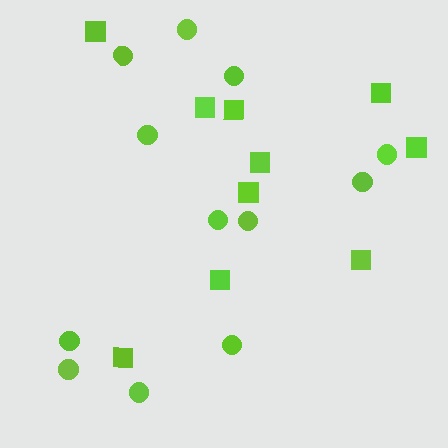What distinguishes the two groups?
There are 2 groups: one group of circles (12) and one group of squares (10).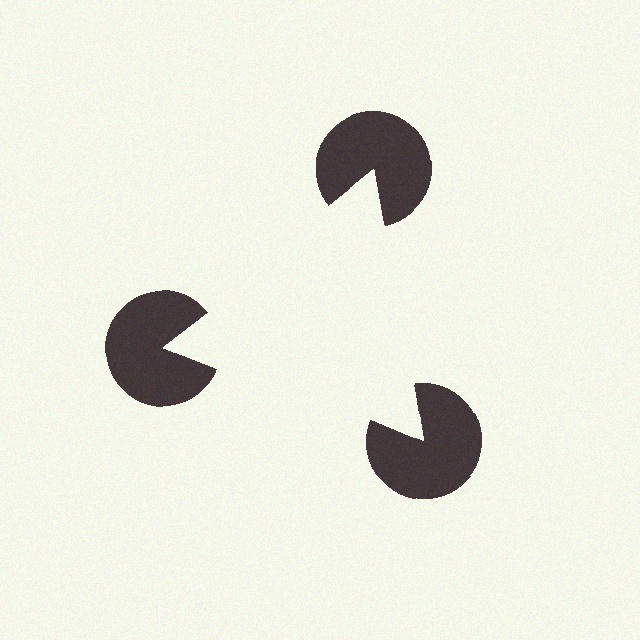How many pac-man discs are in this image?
There are 3 — one at each vertex of the illusory triangle.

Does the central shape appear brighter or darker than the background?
It typically appears slightly brighter than the background, even though no actual brightness change is drawn.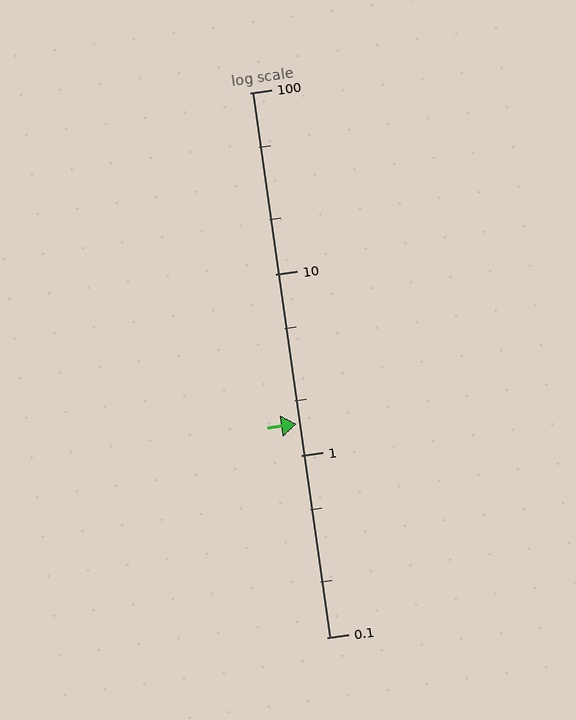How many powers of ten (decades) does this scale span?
The scale spans 3 decades, from 0.1 to 100.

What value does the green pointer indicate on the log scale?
The pointer indicates approximately 1.5.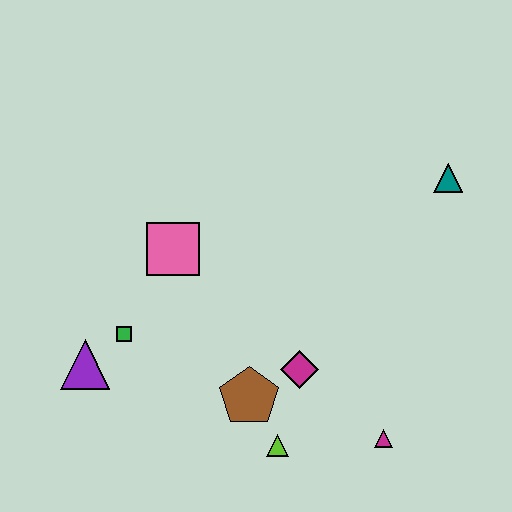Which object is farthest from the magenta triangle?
The purple triangle is farthest from the magenta triangle.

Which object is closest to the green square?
The purple triangle is closest to the green square.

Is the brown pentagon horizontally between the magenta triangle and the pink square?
Yes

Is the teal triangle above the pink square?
Yes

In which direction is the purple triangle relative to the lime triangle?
The purple triangle is to the left of the lime triangle.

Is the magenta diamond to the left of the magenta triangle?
Yes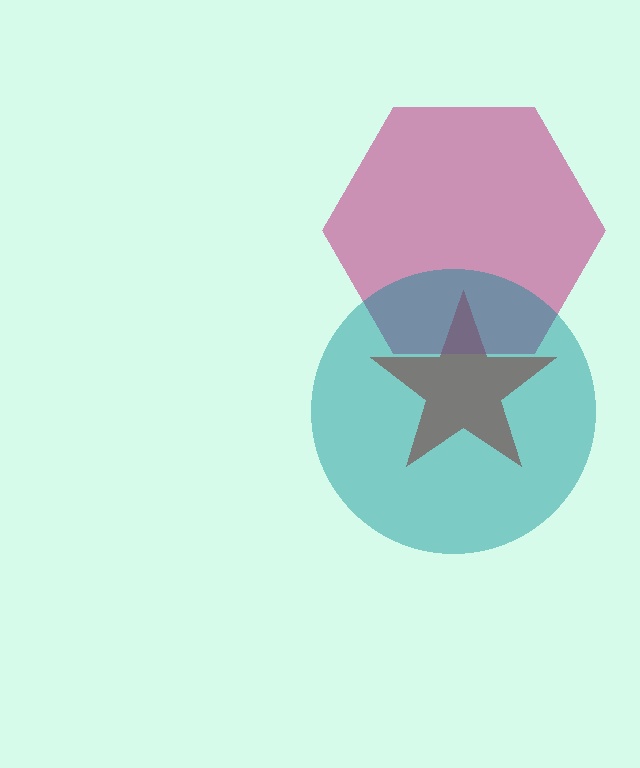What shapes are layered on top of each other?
The layered shapes are: a red star, a magenta hexagon, a teal circle.